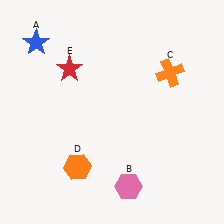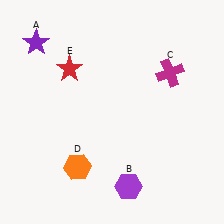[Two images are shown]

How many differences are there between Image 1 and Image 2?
There are 3 differences between the two images.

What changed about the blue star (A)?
In Image 1, A is blue. In Image 2, it changed to purple.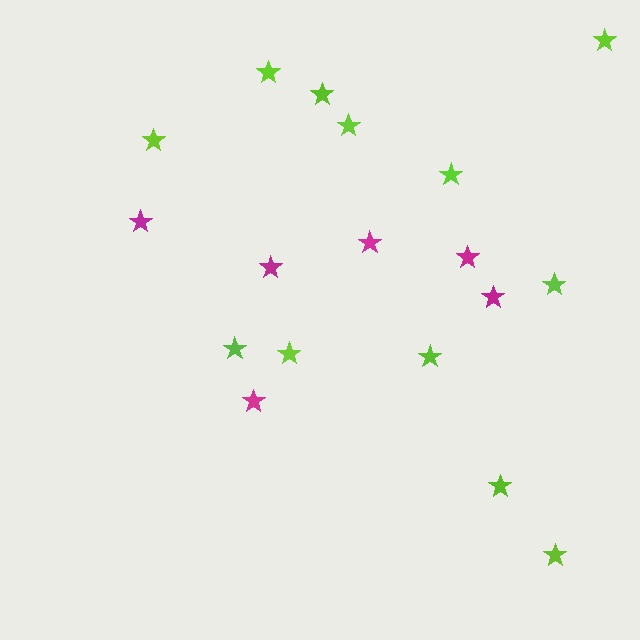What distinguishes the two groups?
There are 2 groups: one group of lime stars (12) and one group of magenta stars (6).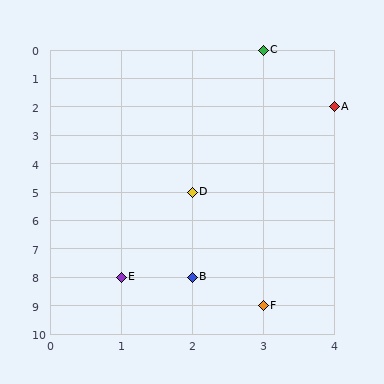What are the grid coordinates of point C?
Point C is at grid coordinates (3, 0).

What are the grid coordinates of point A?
Point A is at grid coordinates (4, 2).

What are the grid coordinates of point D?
Point D is at grid coordinates (2, 5).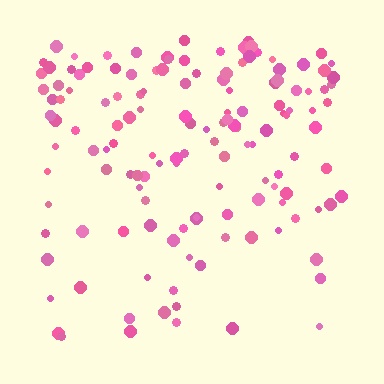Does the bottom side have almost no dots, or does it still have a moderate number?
Still a moderate number, just noticeably fewer than the top.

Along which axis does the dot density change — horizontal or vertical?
Vertical.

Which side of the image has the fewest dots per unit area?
The bottom.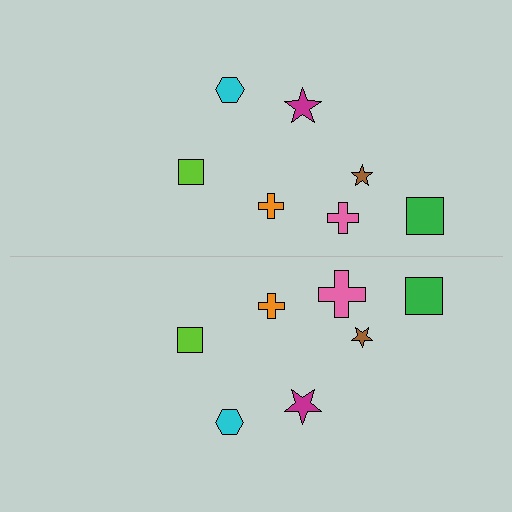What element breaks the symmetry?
The pink cross on the bottom side has a different size than its mirror counterpart.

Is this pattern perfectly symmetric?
No, the pattern is not perfectly symmetric. The pink cross on the bottom side has a different size than its mirror counterpart.